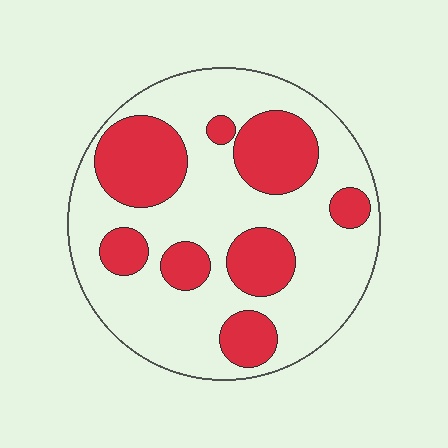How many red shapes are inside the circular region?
8.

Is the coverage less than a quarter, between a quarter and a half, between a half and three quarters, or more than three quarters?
Between a quarter and a half.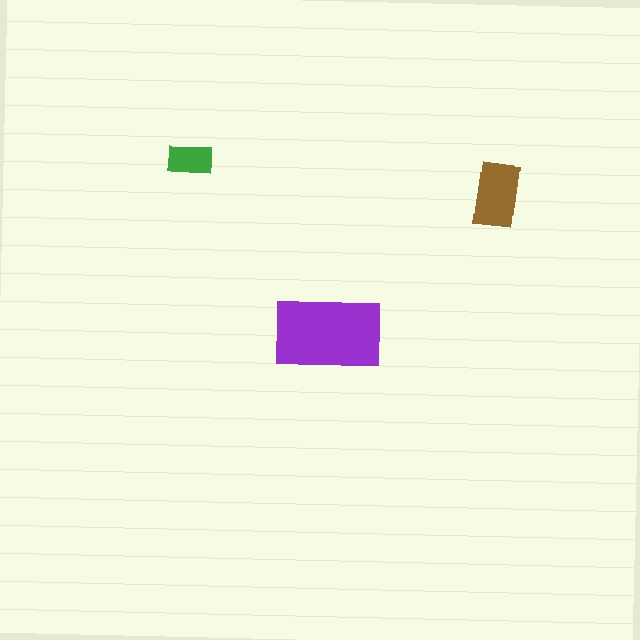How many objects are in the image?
There are 3 objects in the image.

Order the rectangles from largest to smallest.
the purple one, the brown one, the green one.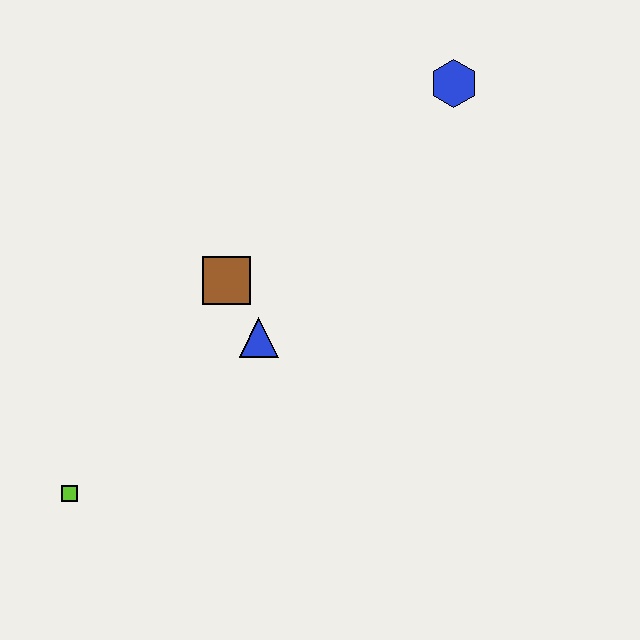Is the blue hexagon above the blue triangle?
Yes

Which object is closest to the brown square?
The blue triangle is closest to the brown square.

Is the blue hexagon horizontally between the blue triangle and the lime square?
No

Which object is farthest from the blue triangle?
The blue hexagon is farthest from the blue triangle.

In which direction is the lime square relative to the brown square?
The lime square is below the brown square.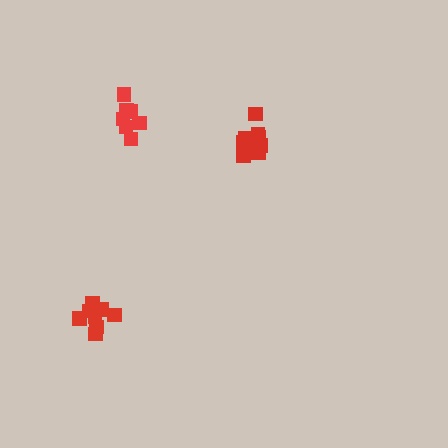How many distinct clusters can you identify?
There are 3 distinct clusters.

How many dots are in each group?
Group 1: 7 dots, Group 2: 8 dots, Group 3: 9 dots (24 total).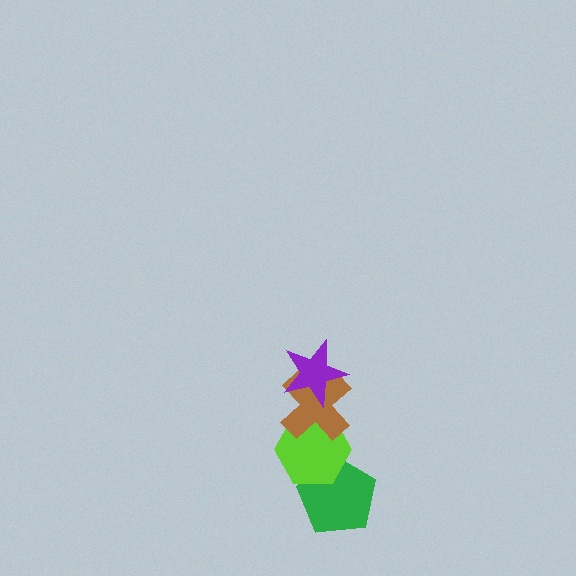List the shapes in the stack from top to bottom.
From top to bottom: the purple star, the brown cross, the lime hexagon, the green pentagon.